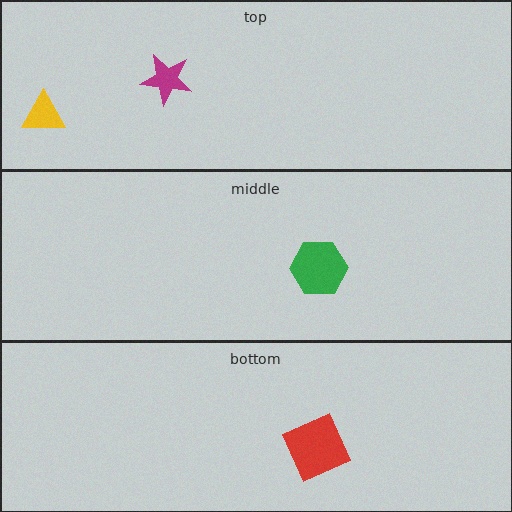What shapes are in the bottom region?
The red square.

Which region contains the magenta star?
The top region.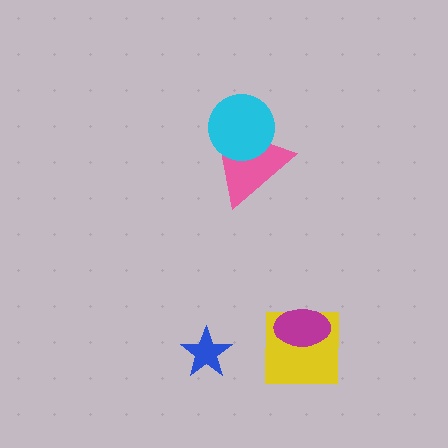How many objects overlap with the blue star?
0 objects overlap with the blue star.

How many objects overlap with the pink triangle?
1 object overlaps with the pink triangle.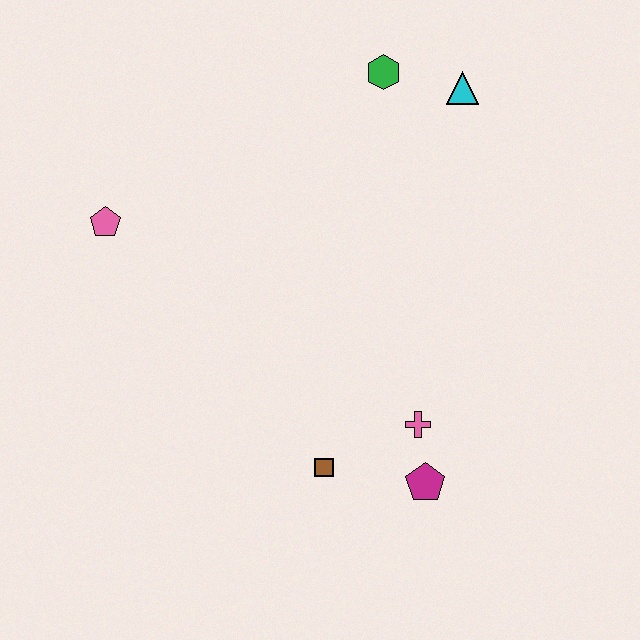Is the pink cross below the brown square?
No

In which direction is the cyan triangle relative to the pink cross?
The cyan triangle is above the pink cross.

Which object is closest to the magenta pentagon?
The pink cross is closest to the magenta pentagon.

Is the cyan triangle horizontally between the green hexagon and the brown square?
No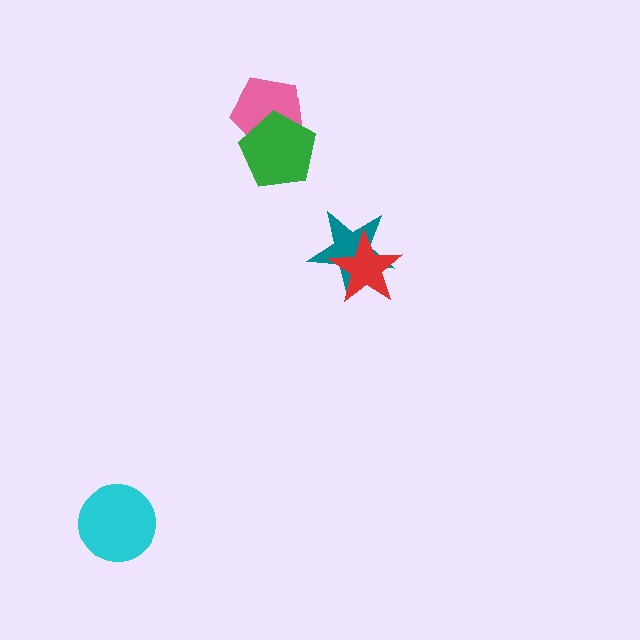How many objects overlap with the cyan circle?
0 objects overlap with the cyan circle.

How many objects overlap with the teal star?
1 object overlaps with the teal star.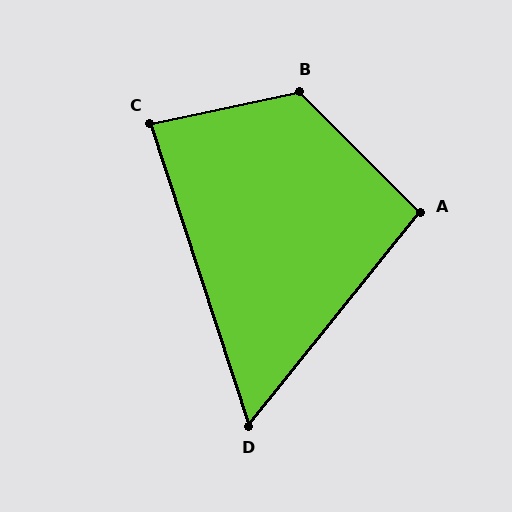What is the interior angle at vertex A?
Approximately 96 degrees (obtuse).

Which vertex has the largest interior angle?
B, at approximately 123 degrees.